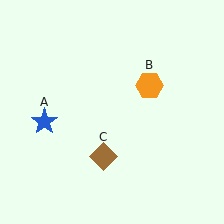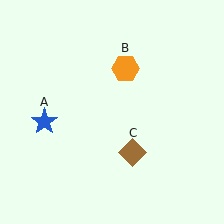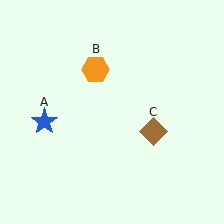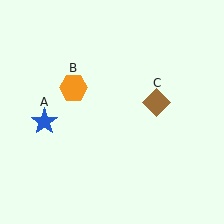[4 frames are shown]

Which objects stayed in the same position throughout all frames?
Blue star (object A) remained stationary.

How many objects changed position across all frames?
2 objects changed position: orange hexagon (object B), brown diamond (object C).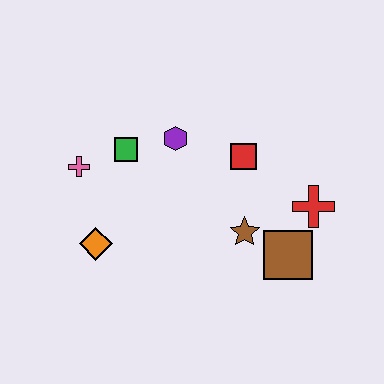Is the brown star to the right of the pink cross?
Yes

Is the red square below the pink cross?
No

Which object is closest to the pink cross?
The green square is closest to the pink cross.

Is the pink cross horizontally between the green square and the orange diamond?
No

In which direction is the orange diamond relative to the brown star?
The orange diamond is to the left of the brown star.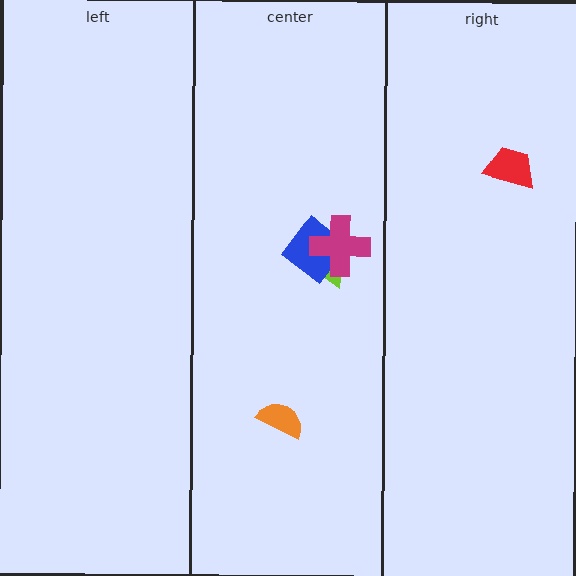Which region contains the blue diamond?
The center region.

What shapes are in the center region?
The lime triangle, the blue diamond, the orange semicircle, the magenta cross.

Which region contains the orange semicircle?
The center region.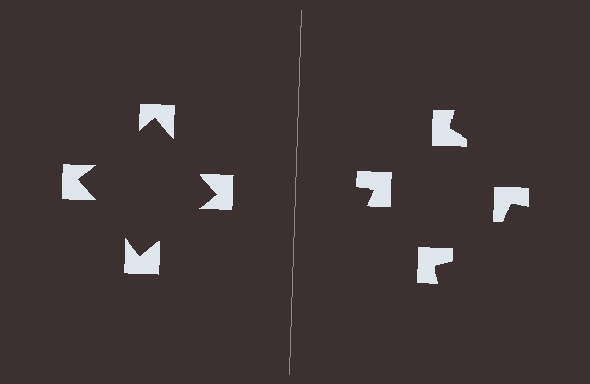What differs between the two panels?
The notched squares are positioned identically on both sides; only the wedge orientations differ. On the left they align to a square; on the right they are misaligned.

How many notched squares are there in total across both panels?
8 — 4 on each side.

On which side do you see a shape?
An illusory square appears on the left side. On the right side the wedge cuts are rotated, so no coherent shape forms.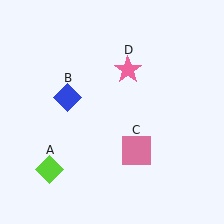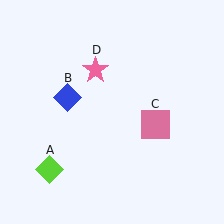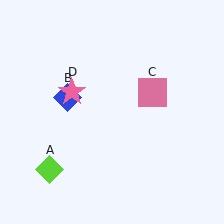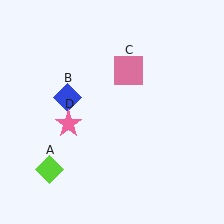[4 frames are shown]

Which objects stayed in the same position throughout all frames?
Lime diamond (object A) and blue diamond (object B) remained stationary.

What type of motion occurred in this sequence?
The pink square (object C), pink star (object D) rotated counterclockwise around the center of the scene.